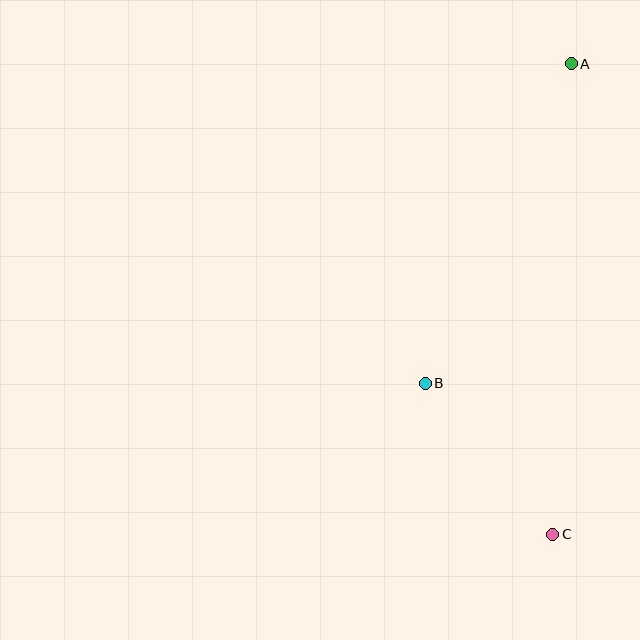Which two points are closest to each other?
Points B and C are closest to each other.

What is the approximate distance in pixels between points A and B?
The distance between A and B is approximately 351 pixels.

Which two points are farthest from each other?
Points A and C are farthest from each other.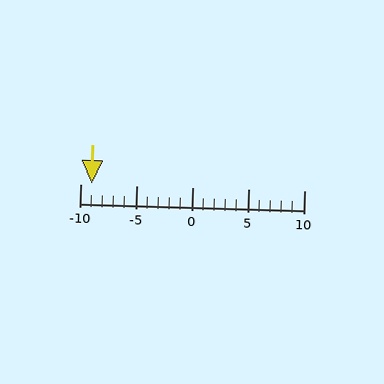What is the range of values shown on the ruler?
The ruler shows values from -10 to 10.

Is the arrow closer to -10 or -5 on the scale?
The arrow is closer to -10.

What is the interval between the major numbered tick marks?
The major tick marks are spaced 5 units apart.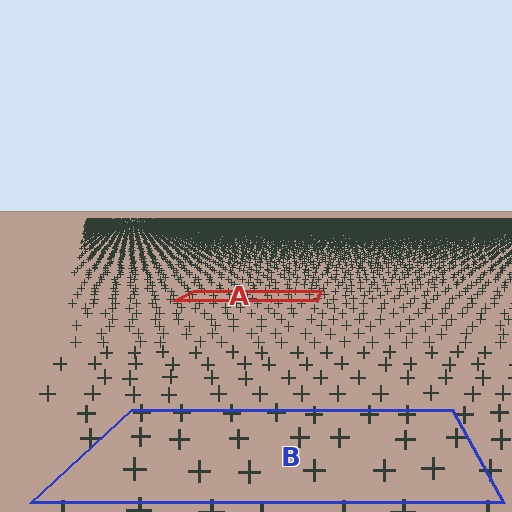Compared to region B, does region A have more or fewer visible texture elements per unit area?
Region A has more texture elements per unit area — they are packed more densely because it is farther away.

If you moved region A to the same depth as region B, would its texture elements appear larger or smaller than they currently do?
They would appear larger. At a closer depth, the same texture elements are projected at a bigger on-screen size.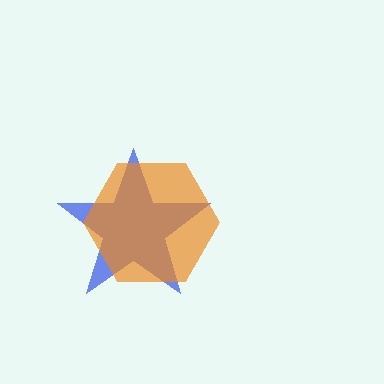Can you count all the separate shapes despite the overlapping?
Yes, there are 2 separate shapes.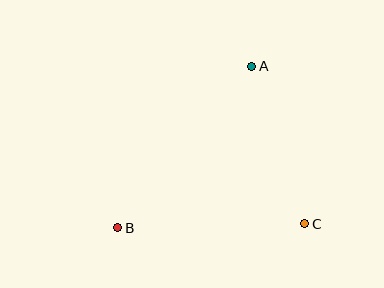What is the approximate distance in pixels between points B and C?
The distance between B and C is approximately 187 pixels.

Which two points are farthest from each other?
Points A and B are farthest from each other.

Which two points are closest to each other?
Points A and C are closest to each other.